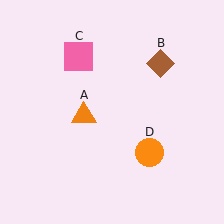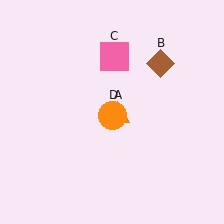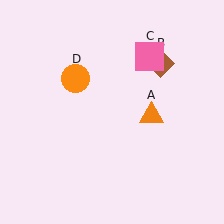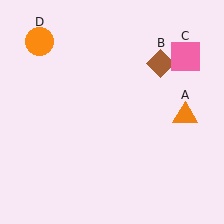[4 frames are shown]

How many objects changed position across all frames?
3 objects changed position: orange triangle (object A), pink square (object C), orange circle (object D).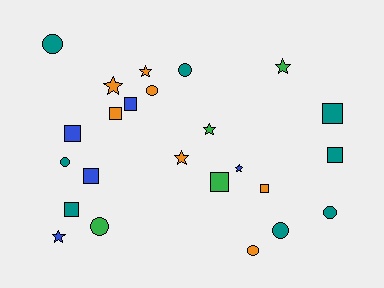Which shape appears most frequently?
Square, with 9 objects.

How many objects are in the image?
There are 24 objects.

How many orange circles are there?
There are 2 orange circles.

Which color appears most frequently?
Teal, with 8 objects.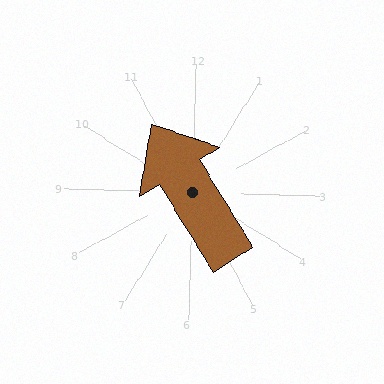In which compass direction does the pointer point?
Northwest.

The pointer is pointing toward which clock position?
Roughly 11 o'clock.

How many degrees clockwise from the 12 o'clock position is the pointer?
Approximately 327 degrees.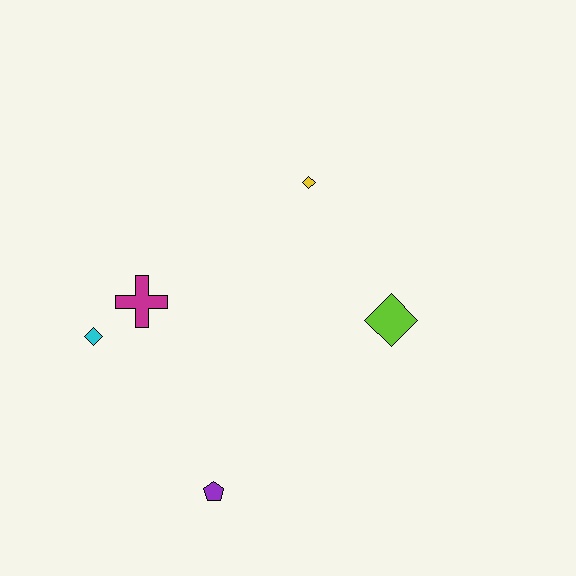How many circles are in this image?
There are no circles.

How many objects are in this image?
There are 5 objects.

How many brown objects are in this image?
There are no brown objects.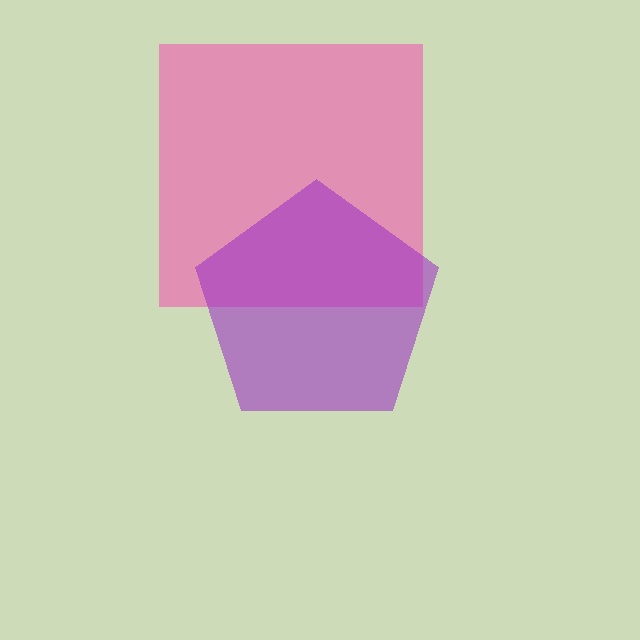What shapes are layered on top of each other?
The layered shapes are: a pink square, a purple pentagon.